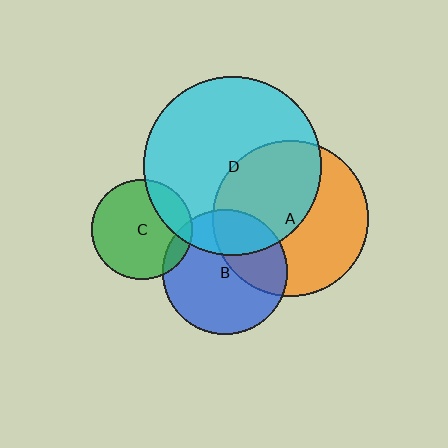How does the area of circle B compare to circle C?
Approximately 1.5 times.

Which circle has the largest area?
Circle D (cyan).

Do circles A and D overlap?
Yes.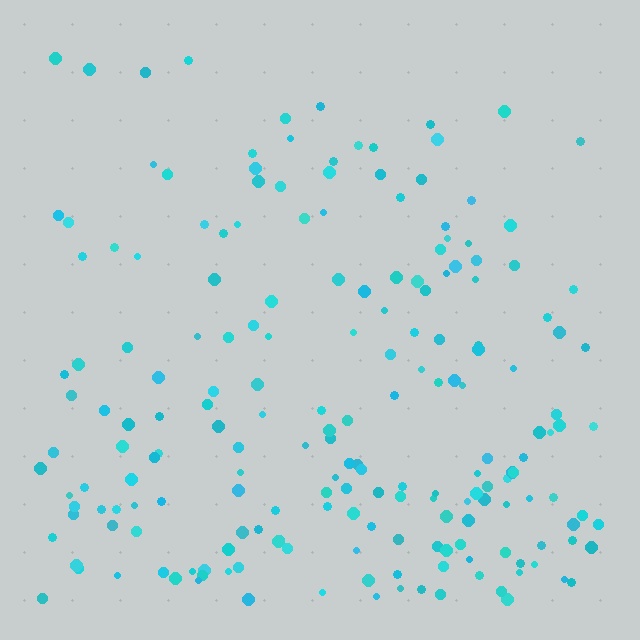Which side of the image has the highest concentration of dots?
The bottom.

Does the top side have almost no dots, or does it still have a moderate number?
Still a moderate number, just noticeably fewer than the bottom.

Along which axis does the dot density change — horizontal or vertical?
Vertical.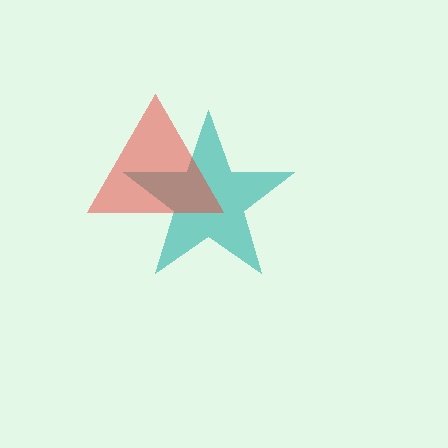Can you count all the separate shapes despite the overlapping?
Yes, there are 2 separate shapes.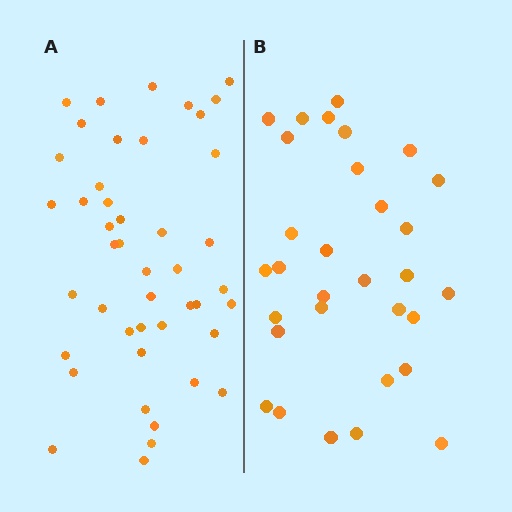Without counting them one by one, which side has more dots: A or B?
Region A (the left region) has more dots.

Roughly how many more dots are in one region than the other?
Region A has approximately 15 more dots than region B.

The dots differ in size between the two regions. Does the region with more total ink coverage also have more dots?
No. Region B has more total ink coverage because its dots are larger, but region A actually contains more individual dots. Total area can be misleading — the number of items is what matters here.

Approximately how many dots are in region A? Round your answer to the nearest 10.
About 40 dots. (The exact count is 45, which rounds to 40.)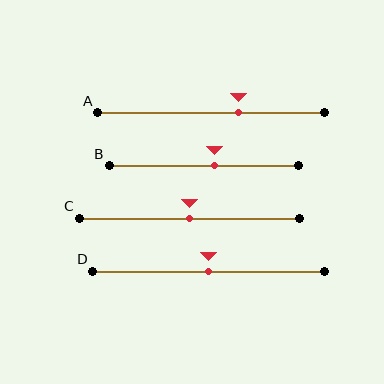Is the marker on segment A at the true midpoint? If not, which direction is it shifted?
No, the marker on segment A is shifted to the right by about 12% of the segment length.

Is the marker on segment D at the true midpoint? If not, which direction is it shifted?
Yes, the marker on segment D is at the true midpoint.